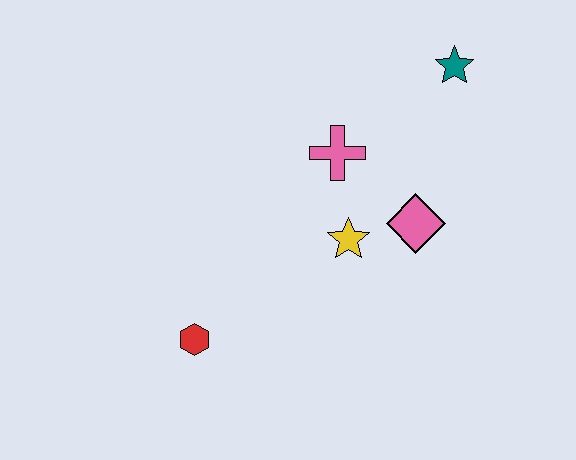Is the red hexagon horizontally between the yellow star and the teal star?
No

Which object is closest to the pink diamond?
The yellow star is closest to the pink diamond.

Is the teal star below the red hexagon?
No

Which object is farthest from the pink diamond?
The red hexagon is farthest from the pink diamond.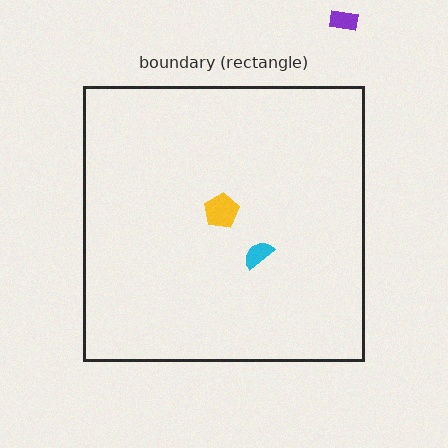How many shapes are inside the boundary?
2 inside, 1 outside.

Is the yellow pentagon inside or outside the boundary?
Inside.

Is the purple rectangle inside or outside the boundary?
Outside.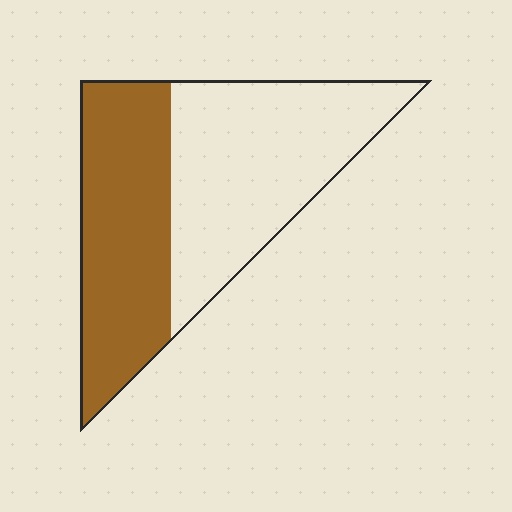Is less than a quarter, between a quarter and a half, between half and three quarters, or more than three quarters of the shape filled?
Between a quarter and a half.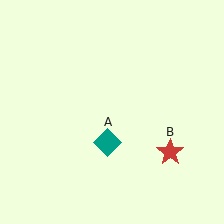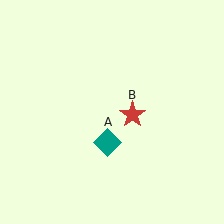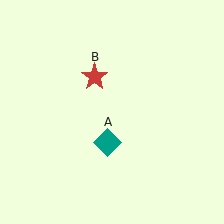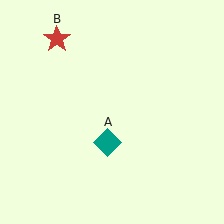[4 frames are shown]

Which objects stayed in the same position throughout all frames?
Teal diamond (object A) remained stationary.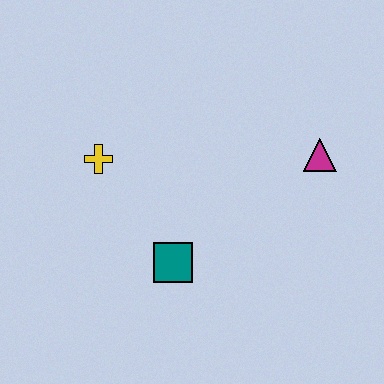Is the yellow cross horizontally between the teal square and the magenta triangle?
No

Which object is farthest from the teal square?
The magenta triangle is farthest from the teal square.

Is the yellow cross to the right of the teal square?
No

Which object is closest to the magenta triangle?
The teal square is closest to the magenta triangle.